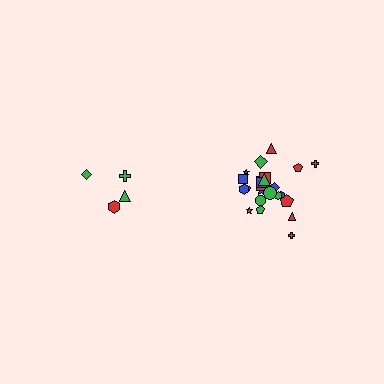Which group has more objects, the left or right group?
The right group.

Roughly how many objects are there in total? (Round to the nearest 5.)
Roughly 30 objects in total.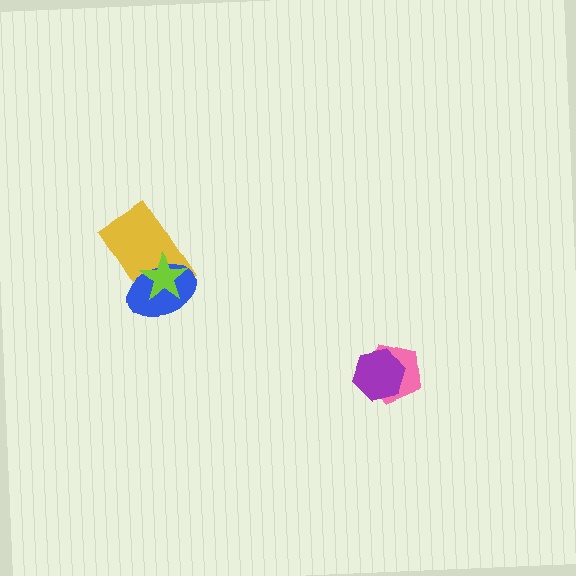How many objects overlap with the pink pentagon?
1 object overlaps with the pink pentagon.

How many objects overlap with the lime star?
2 objects overlap with the lime star.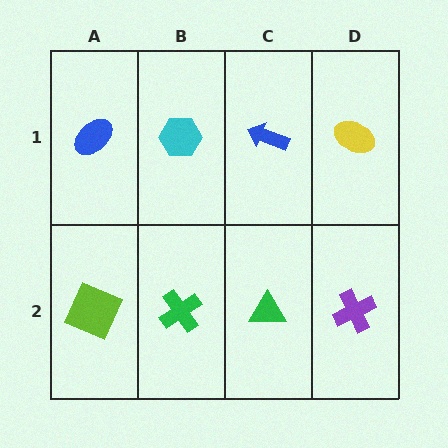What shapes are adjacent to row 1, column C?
A green triangle (row 2, column C), a cyan hexagon (row 1, column B), a yellow ellipse (row 1, column D).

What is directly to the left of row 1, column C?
A cyan hexagon.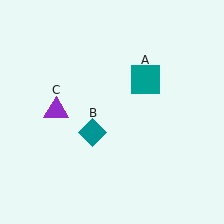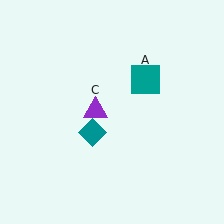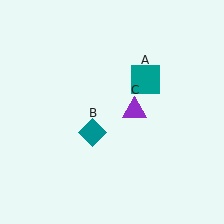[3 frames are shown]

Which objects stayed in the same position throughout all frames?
Teal square (object A) and teal diamond (object B) remained stationary.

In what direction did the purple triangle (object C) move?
The purple triangle (object C) moved right.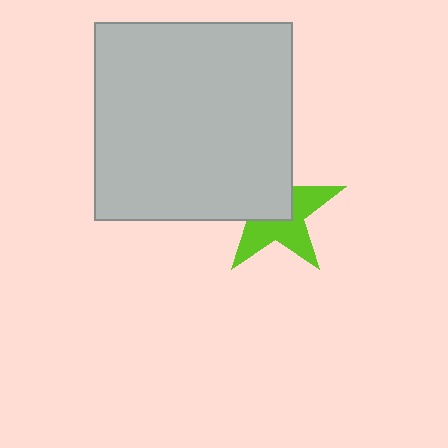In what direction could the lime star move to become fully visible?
The lime star could move toward the lower-right. That would shift it out from behind the light gray square entirely.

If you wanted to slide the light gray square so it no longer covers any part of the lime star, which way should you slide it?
Slide it toward the upper-left — that is the most direct way to separate the two shapes.